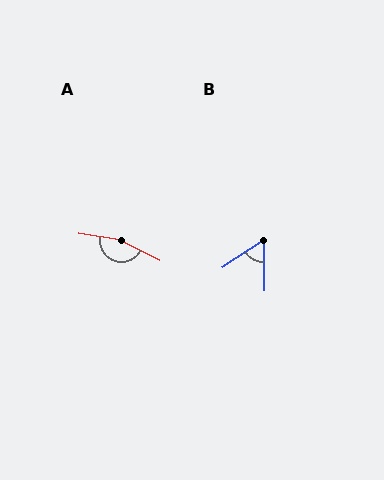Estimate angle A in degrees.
Approximately 162 degrees.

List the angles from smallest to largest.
B (57°), A (162°).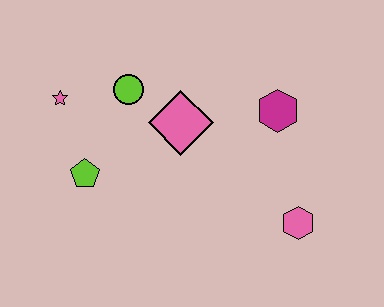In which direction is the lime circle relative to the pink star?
The lime circle is to the right of the pink star.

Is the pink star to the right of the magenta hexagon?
No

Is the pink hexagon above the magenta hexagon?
No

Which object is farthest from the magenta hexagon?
The pink star is farthest from the magenta hexagon.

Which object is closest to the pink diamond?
The lime circle is closest to the pink diamond.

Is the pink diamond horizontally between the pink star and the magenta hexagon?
Yes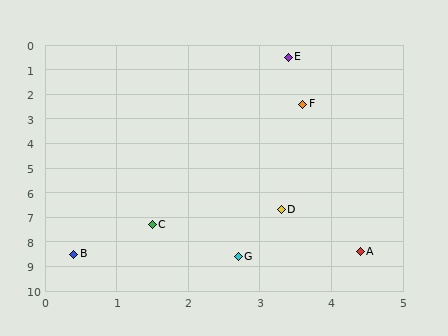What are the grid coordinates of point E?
Point E is at approximately (3.4, 0.5).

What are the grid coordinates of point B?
Point B is at approximately (0.4, 8.5).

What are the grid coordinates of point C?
Point C is at approximately (1.5, 7.3).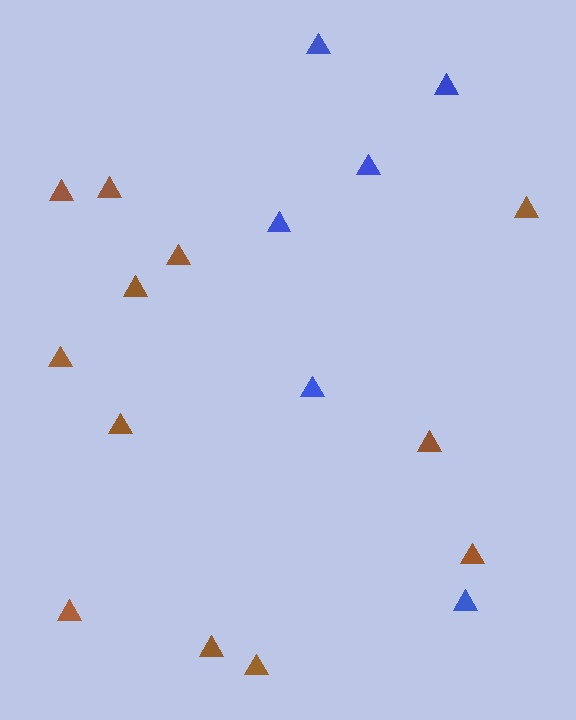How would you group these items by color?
There are 2 groups: one group of blue triangles (6) and one group of brown triangles (12).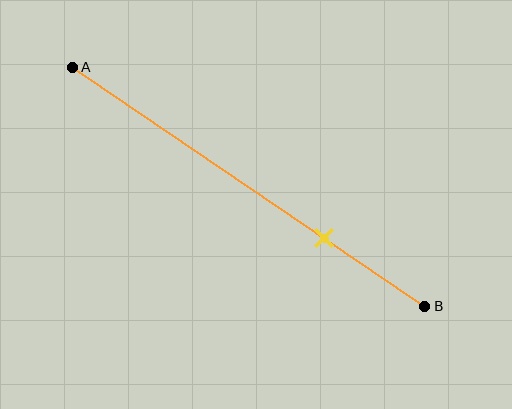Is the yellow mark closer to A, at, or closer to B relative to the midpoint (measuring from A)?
The yellow mark is closer to point B than the midpoint of segment AB.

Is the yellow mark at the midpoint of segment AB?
No, the mark is at about 70% from A, not at the 50% midpoint.